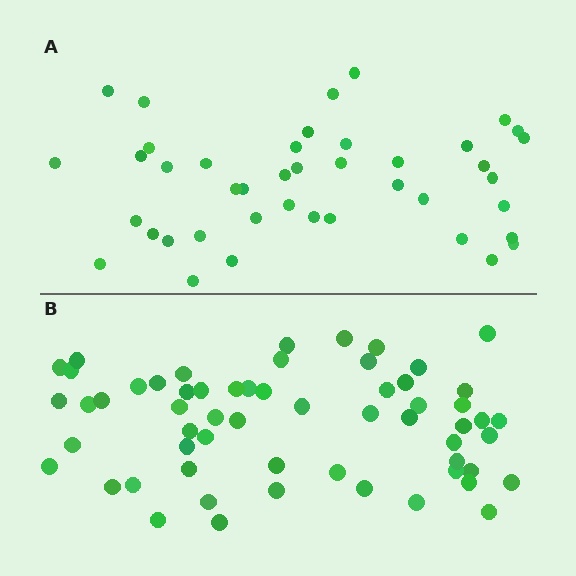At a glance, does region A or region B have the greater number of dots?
Region B (the bottom region) has more dots.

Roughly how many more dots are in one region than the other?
Region B has approximately 15 more dots than region A.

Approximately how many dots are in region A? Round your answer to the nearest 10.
About 40 dots. (The exact count is 42, which rounds to 40.)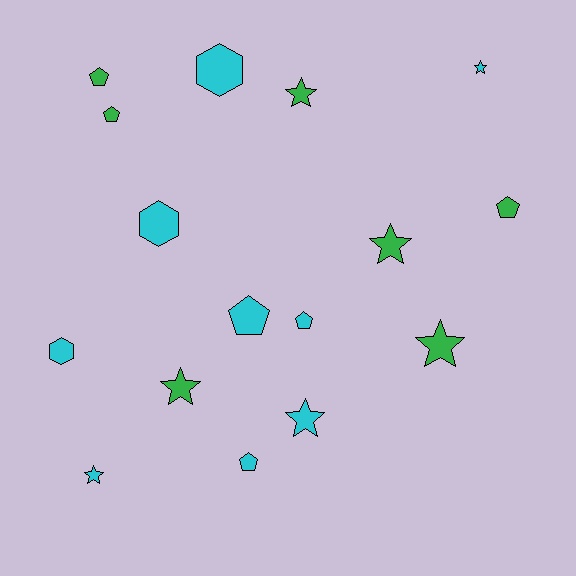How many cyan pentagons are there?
There are 3 cyan pentagons.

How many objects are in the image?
There are 16 objects.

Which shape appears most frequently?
Star, with 7 objects.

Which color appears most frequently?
Cyan, with 9 objects.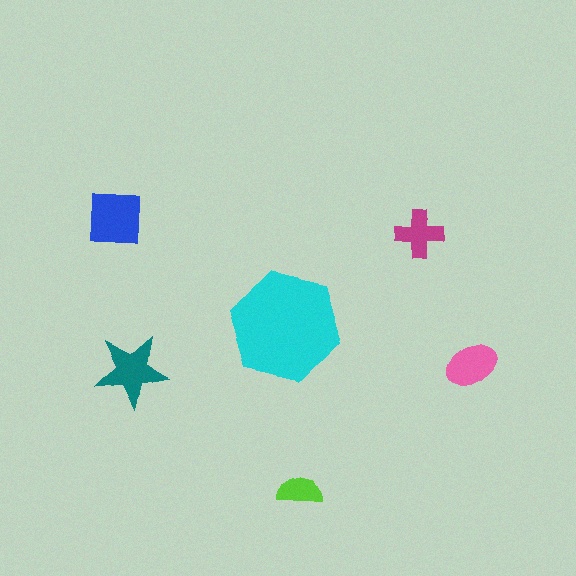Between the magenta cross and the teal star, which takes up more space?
The teal star.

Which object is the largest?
The cyan hexagon.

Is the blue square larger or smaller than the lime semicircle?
Larger.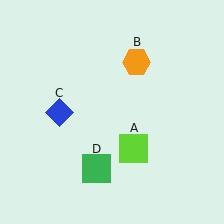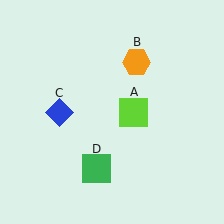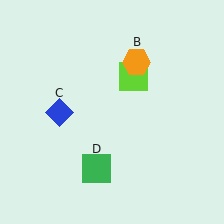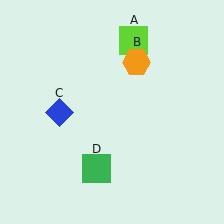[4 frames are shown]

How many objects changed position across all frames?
1 object changed position: lime square (object A).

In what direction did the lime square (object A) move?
The lime square (object A) moved up.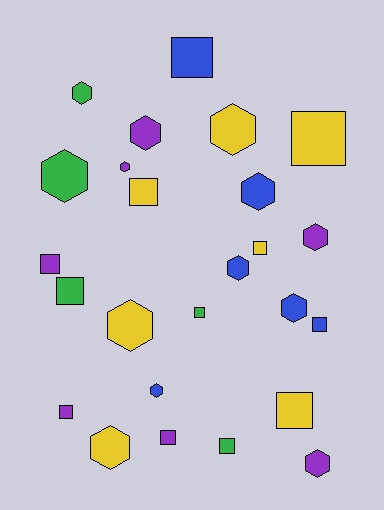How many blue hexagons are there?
There are 4 blue hexagons.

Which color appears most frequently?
Purple, with 7 objects.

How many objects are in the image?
There are 25 objects.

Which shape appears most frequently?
Hexagon, with 13 objects.